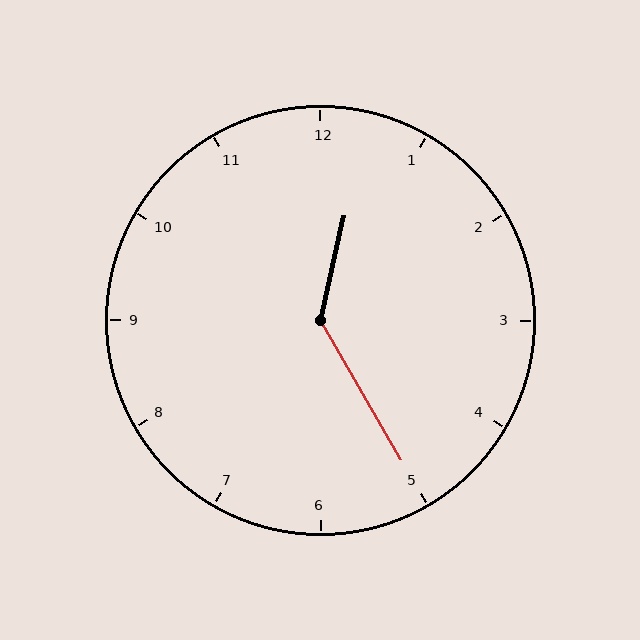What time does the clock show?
12:25.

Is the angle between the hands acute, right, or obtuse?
It is obtuse.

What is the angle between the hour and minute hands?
Approximately 138 degrees.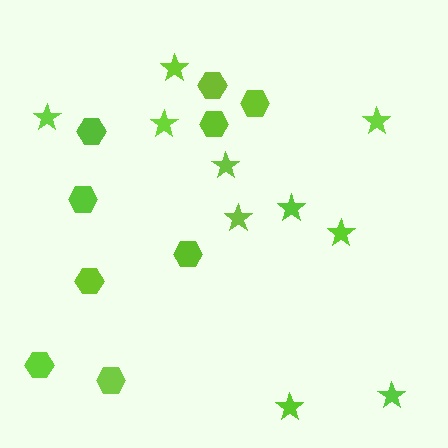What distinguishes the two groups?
There are 2 groups: one group of hexagons (9) and one group of stars (10).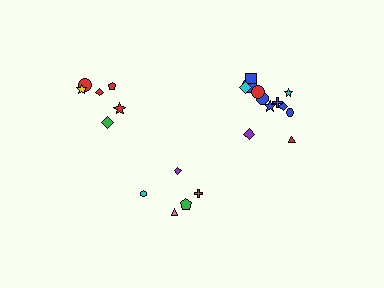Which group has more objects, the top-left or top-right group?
The top-right group.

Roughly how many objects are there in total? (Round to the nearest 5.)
Roughly 25 objects in total.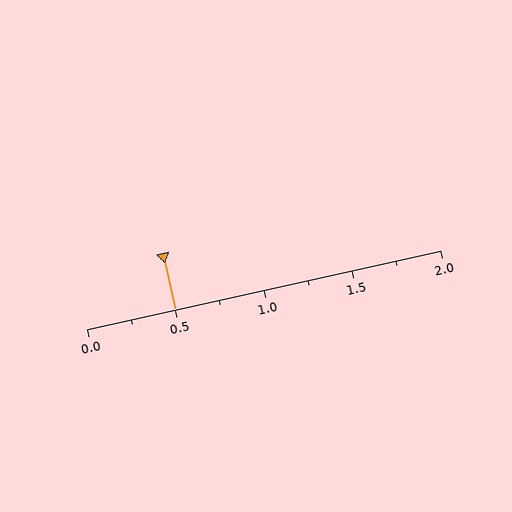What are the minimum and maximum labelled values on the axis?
The axis runs from 0.0 to 2.0.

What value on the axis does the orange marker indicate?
The marker indicates approximately 0.5.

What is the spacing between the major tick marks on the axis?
The major ticks are spaced 0.5 apart.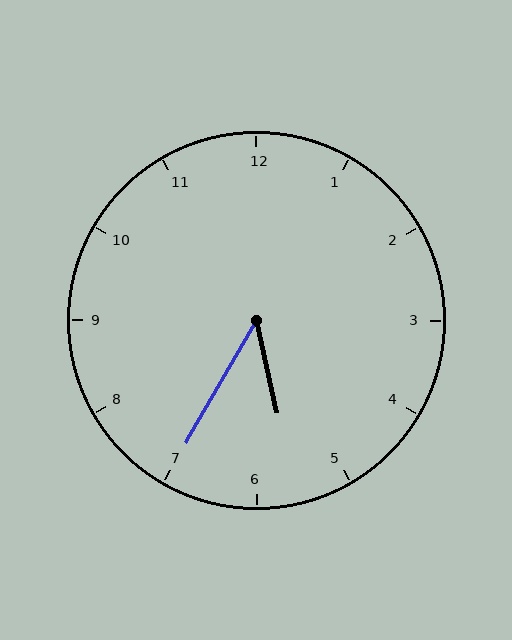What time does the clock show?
5:35.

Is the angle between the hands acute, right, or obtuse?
It is acute.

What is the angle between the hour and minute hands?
Approximately 42 degrees.